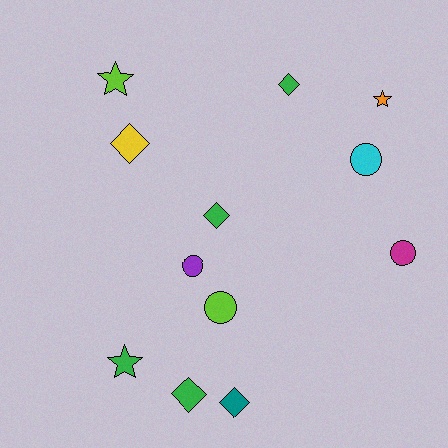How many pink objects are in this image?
There are no pink objects.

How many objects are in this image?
There are 12 objects.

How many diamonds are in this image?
There are 5 diamonds.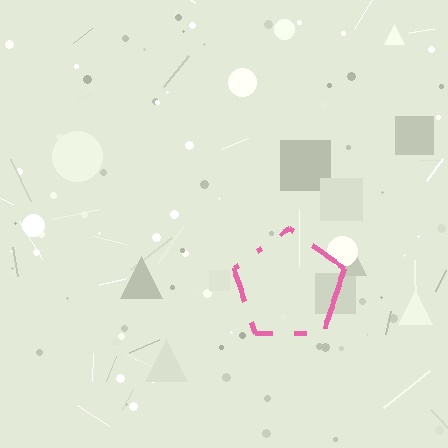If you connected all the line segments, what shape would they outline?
They would outline a pentagon.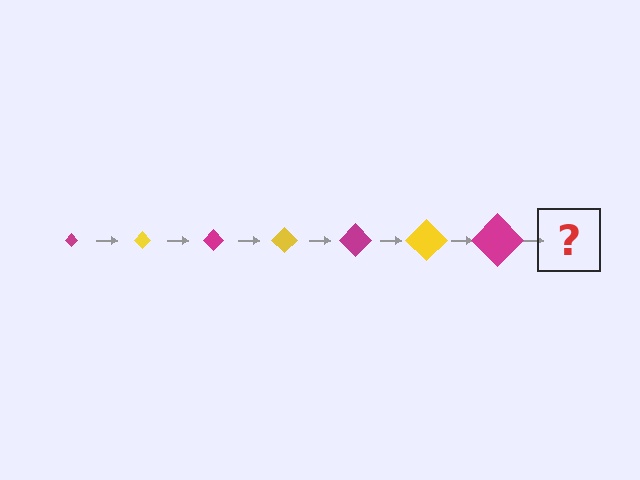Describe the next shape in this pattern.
It should be a yellow diamond, larger than the previous one.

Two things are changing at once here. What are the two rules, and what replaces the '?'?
The two rules are that the diamond grows larger each step and the color cycles through magenta and yellow. The '?' should be a yellow diamond, larger than the previous one.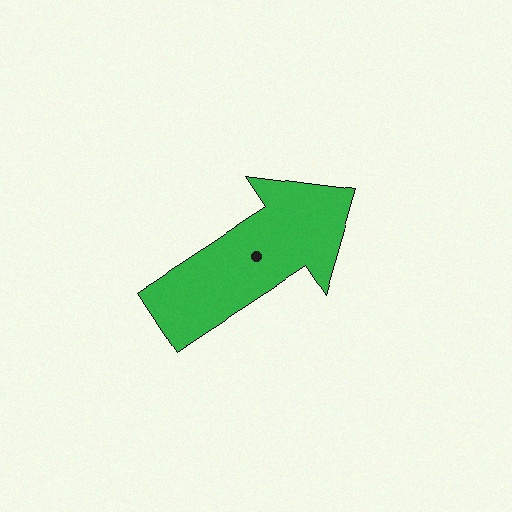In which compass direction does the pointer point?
Northeast.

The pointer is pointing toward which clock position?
Roughly 2 o'clock.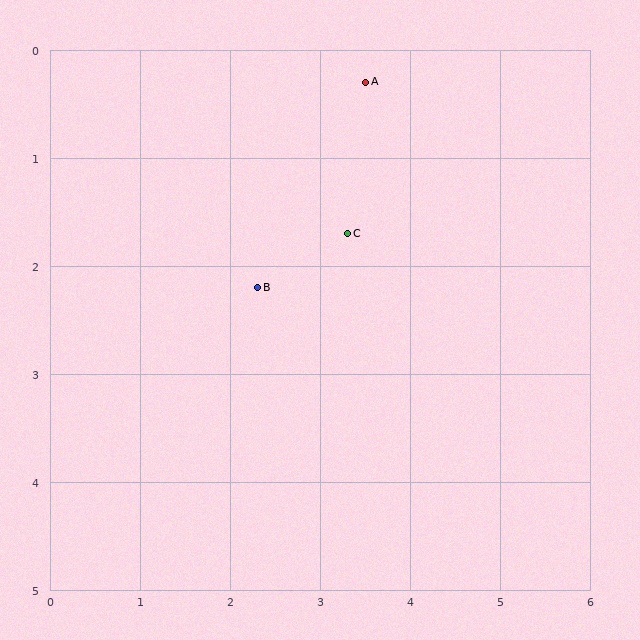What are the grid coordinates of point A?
Point A is at approximately (3.5, 0.3).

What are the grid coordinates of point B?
Point B is at approximately (2.3, 2.2).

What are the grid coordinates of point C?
Point C is at approximately (3.3, 1.7).